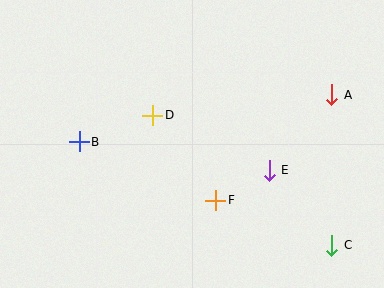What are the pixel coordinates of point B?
Point B is at (79, 142).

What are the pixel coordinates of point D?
Point D is at (153, 115).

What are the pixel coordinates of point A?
Point A is at (332, 95).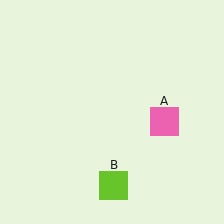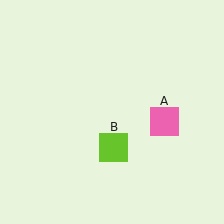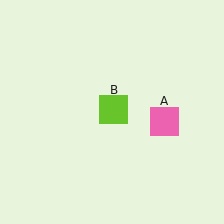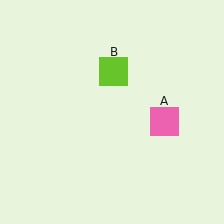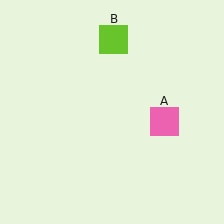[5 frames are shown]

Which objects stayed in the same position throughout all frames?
Pink square (object A) remained stationary.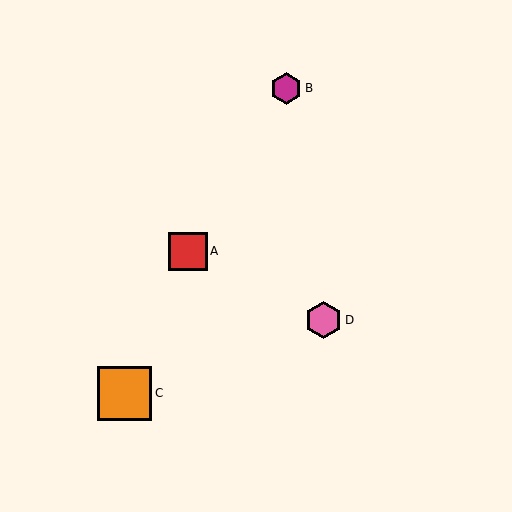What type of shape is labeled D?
Shape D is a pink hexagon.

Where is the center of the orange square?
The center of the orange square is at (125, 393).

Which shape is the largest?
The orange square (labeled C) is the largest.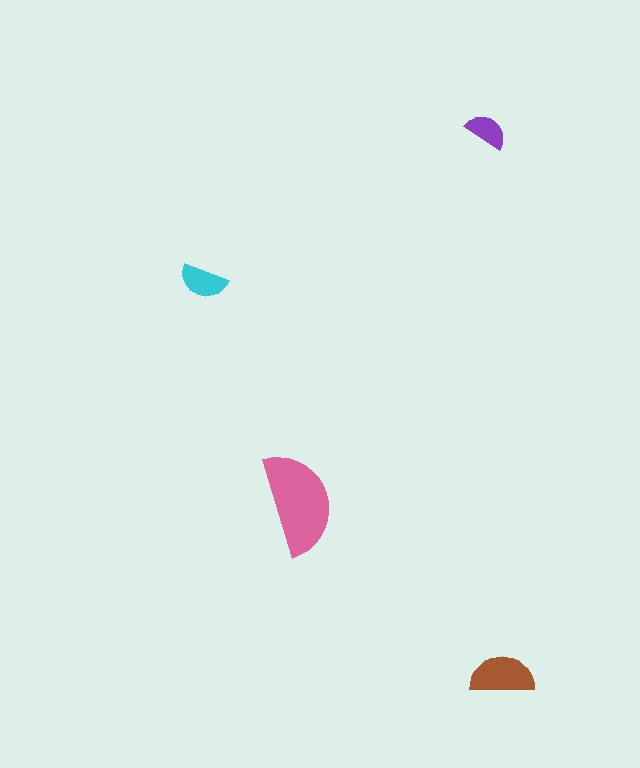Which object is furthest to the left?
The cyan semicircle is leftmost.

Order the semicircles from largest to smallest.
the pink one, the brown one, the cyan one, the purple one.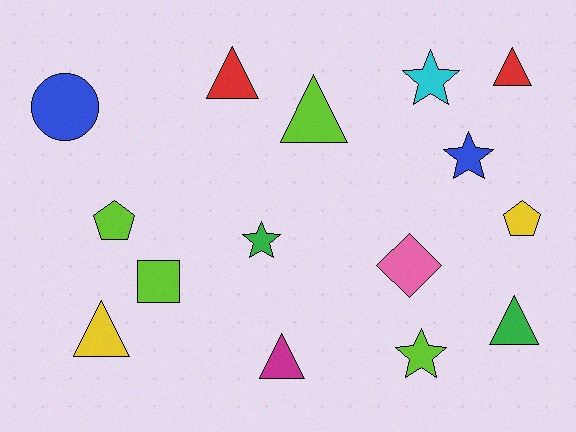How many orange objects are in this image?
There are no orange objects.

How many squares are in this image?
There is 1 square.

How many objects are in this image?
There are 15 objects.